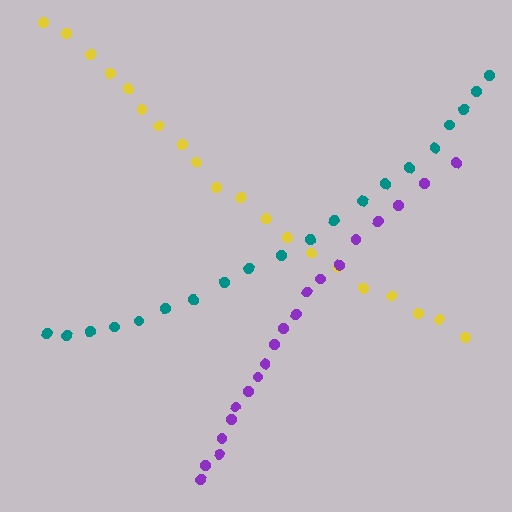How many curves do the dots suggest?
There are 3 distinct paths.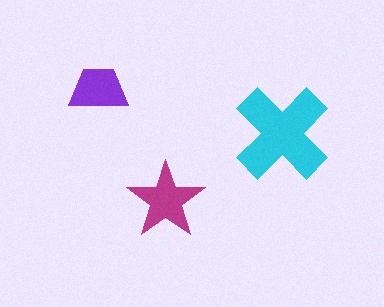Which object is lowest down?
The magenta star is bottommost.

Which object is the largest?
The cyan cross.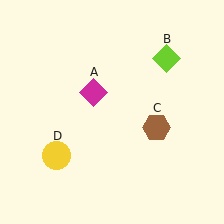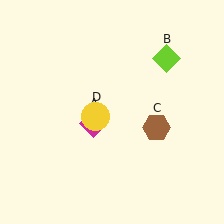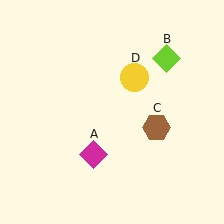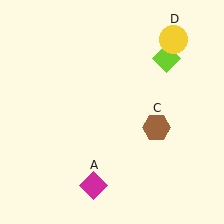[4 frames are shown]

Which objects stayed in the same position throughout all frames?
Lime diamond (object B) and brown hexagon (object C) remained stationary.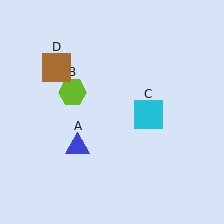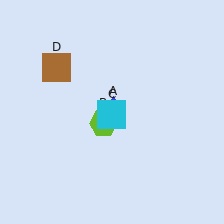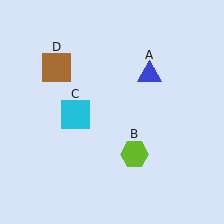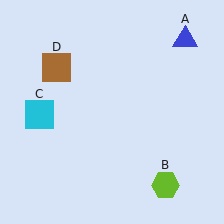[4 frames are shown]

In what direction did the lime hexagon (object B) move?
The lime hexagon (object B) moved down and to the right.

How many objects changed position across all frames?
3 objects changed position: blue triangle (object A), lime hexagon (object B), cyan square (object C).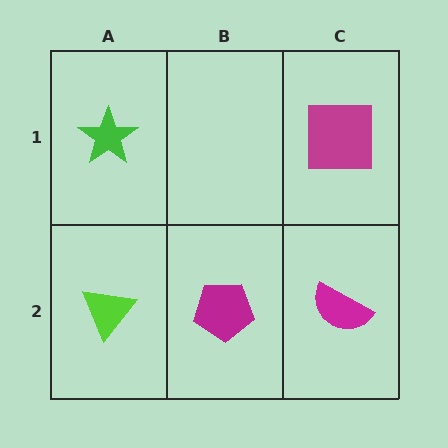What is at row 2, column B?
A magenta pentagon.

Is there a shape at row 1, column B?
No, that cell is empty.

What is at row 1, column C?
A magenta square.